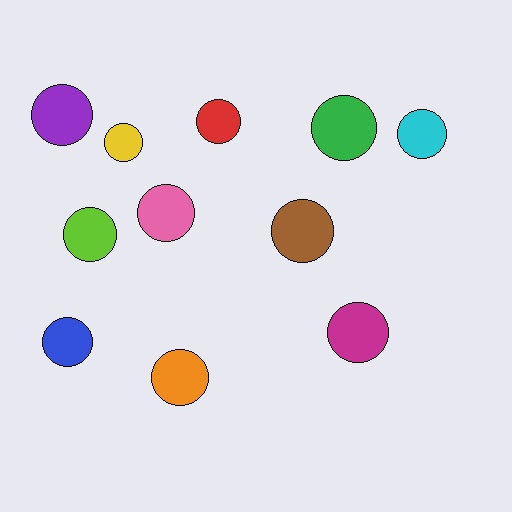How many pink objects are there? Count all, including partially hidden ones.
There is 1 pink object.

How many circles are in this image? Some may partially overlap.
There are 11 circles.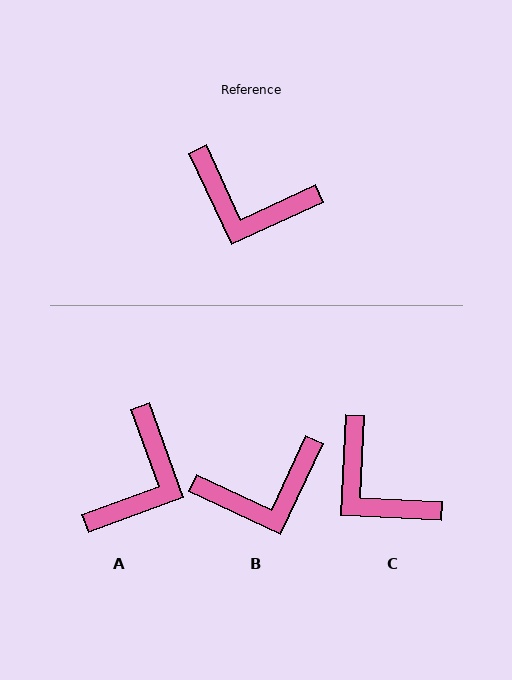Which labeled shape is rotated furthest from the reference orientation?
A, about 85 degrees away.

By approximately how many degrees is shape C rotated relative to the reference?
Approximately 28 degrees clockwise.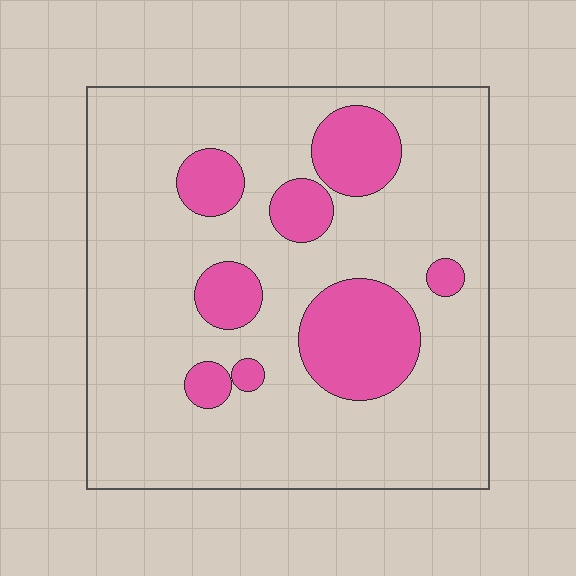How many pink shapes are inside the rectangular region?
8.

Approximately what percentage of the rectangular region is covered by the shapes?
Approximately 20%.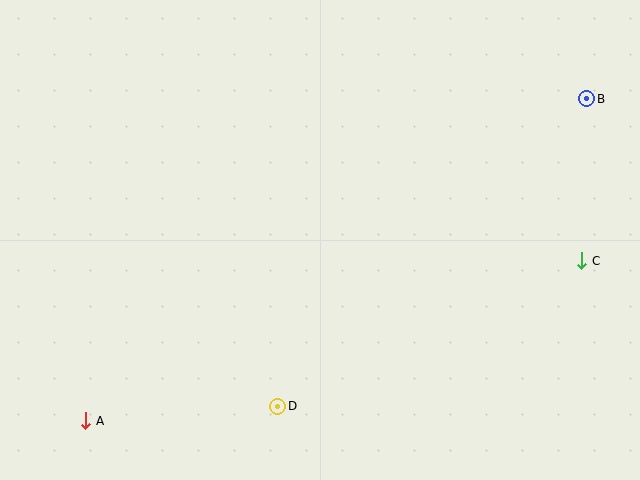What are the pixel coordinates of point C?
Point C is at (582, 261).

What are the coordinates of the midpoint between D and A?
The midpoint between D and A is at (182, 413).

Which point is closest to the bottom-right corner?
Point C is closest to the bottom-right corner.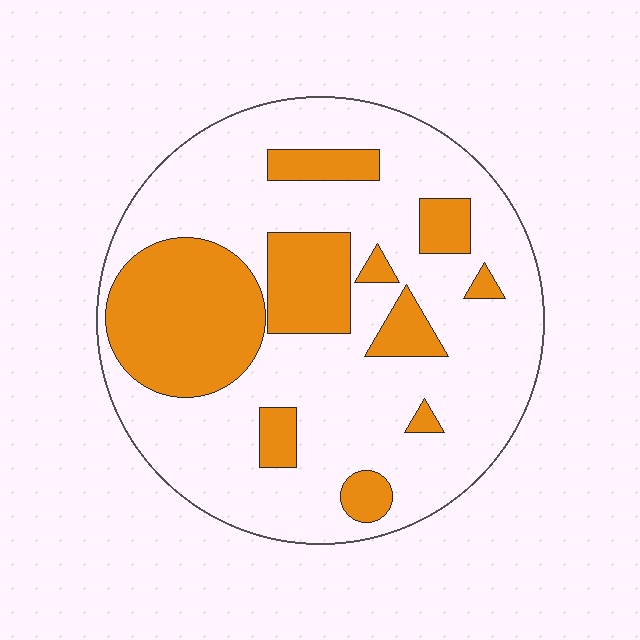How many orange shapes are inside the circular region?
10.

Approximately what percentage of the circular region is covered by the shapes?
Approximately 30%.